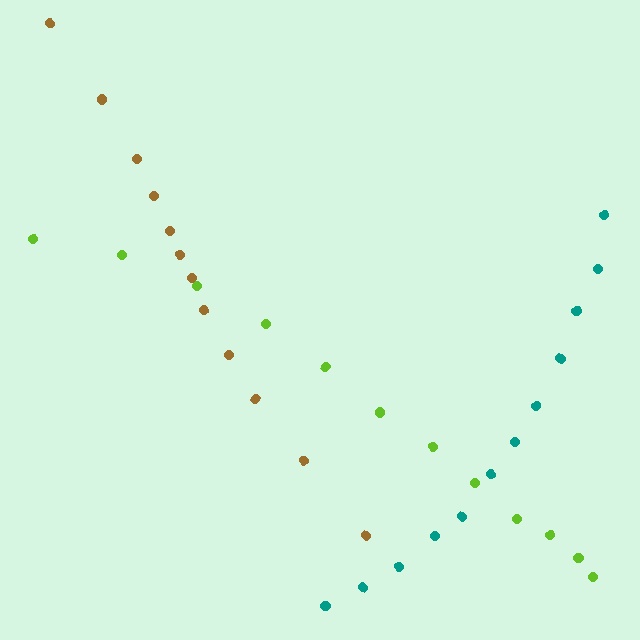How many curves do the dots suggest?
There are 3 distinct paths.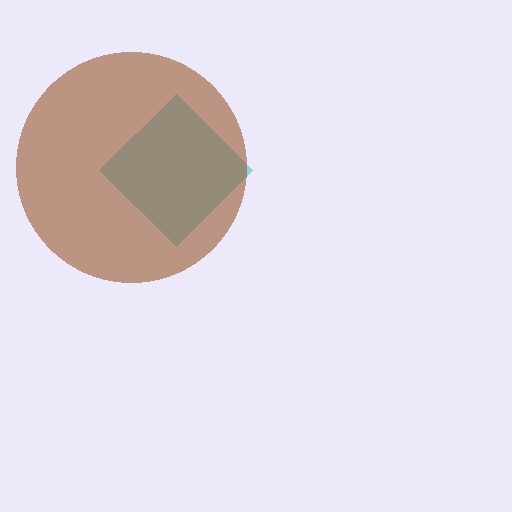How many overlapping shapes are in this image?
There are 2 overlapping shapes in the image.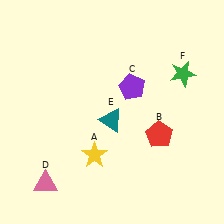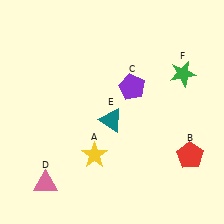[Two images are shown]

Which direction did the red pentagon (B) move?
The red pentagon (B) moved right.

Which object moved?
The red pentagon (B) moved right.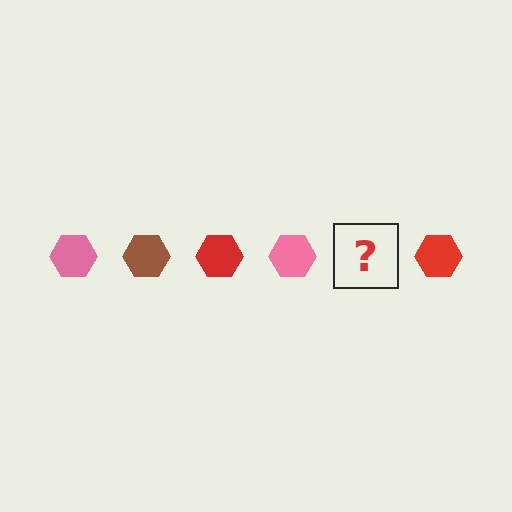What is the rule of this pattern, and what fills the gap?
The rule is that the pattern cycles through pink, brown, red hexagons. The gap should be filled with a brown hexagon.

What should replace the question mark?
The question mark should be replaced with a brown hexagon.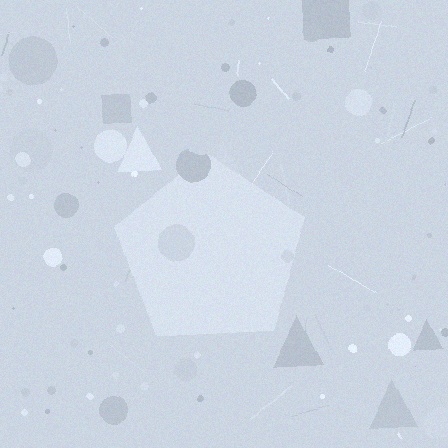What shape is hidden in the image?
A pentagon is hidden in the image.